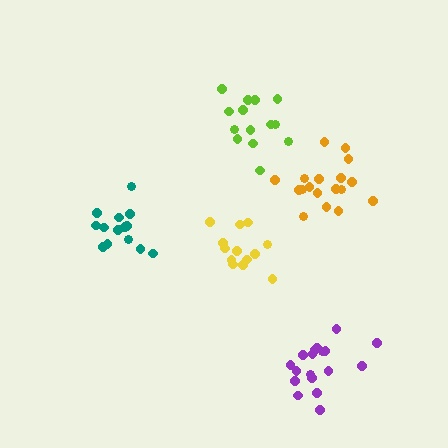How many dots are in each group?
Group 1: 18 dots, Group 2: 13 dots, Group 3: 14 dots, Group 4: 14 dots, Group 5: 18 dots (77 total).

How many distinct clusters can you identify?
There are 5 distinct clusters.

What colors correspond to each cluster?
The clusters are colored: purple, yellow, teal, lime, orange.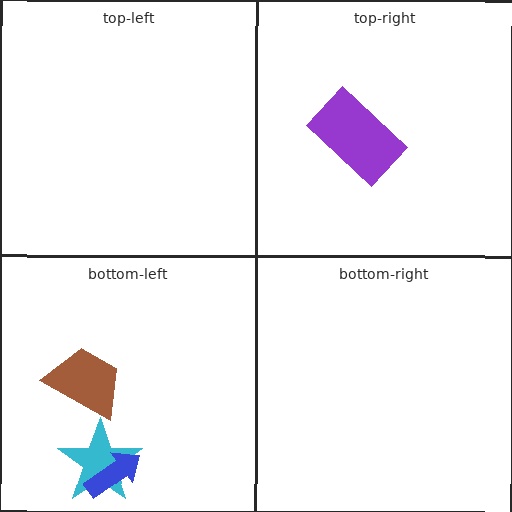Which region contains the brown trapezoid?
The bottom-left region.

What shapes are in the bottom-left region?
The cyan star, the blue arrow, the brown trapezoid.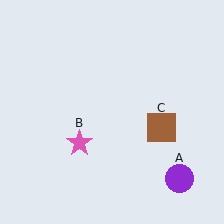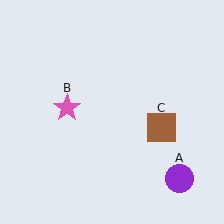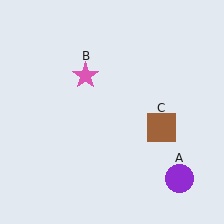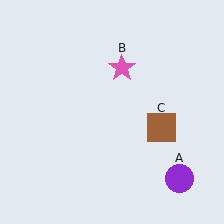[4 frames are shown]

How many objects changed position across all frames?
1 object changed position: pink star (object B).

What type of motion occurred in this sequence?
The pink star (object B) rotated clockwise around the center of the scene.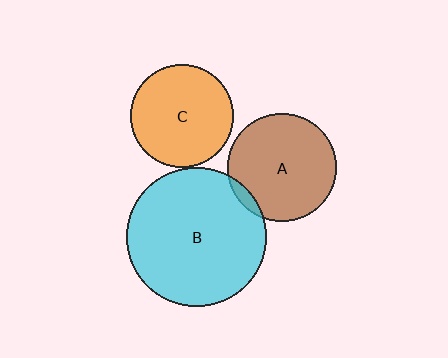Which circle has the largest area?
Circle B (cyan).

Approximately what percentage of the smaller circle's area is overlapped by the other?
Approximately 5%.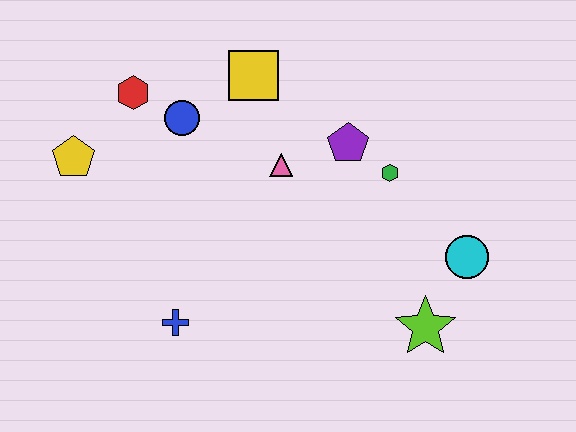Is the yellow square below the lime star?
No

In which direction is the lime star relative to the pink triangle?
The lime star is below the pink triangle.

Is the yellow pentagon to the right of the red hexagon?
No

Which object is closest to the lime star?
The cyan circle is closest to the lime star.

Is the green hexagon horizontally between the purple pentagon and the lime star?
Yes